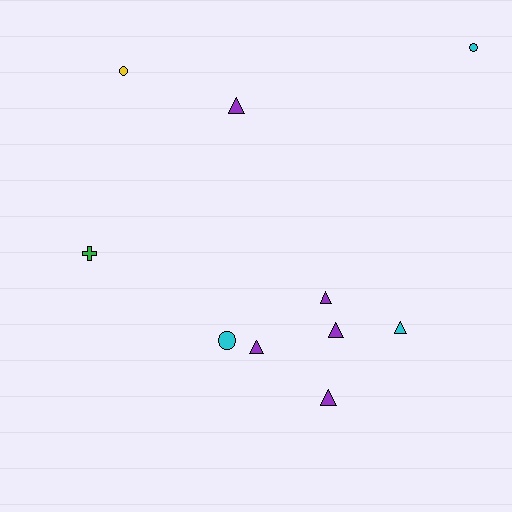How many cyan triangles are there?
There is 1 cyan triangle.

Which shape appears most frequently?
Triangle, with 6 objects.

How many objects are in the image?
There are 10 objects.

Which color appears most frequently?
Purple, with 5 objects.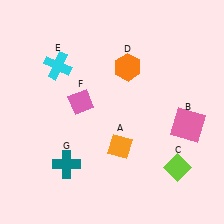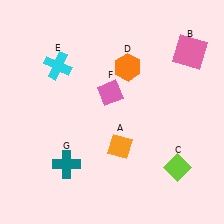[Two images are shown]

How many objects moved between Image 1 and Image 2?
2 objects moved between the two images.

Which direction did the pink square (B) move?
The pink square (B) moved up.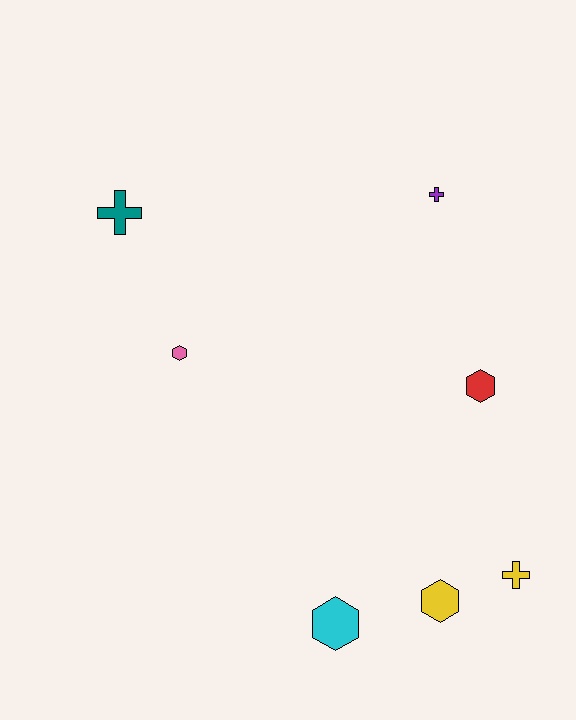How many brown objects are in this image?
There are no brown objects.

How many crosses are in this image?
There are 3 crosses.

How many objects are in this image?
There are 7 objects.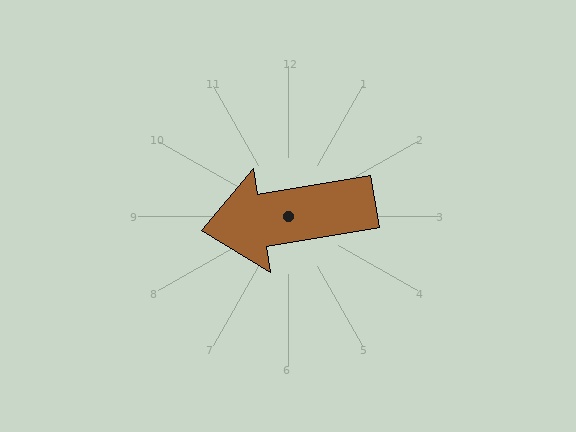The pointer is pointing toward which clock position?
Roughly 9 o'clock.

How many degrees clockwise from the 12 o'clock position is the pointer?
Approximately 261 degrees.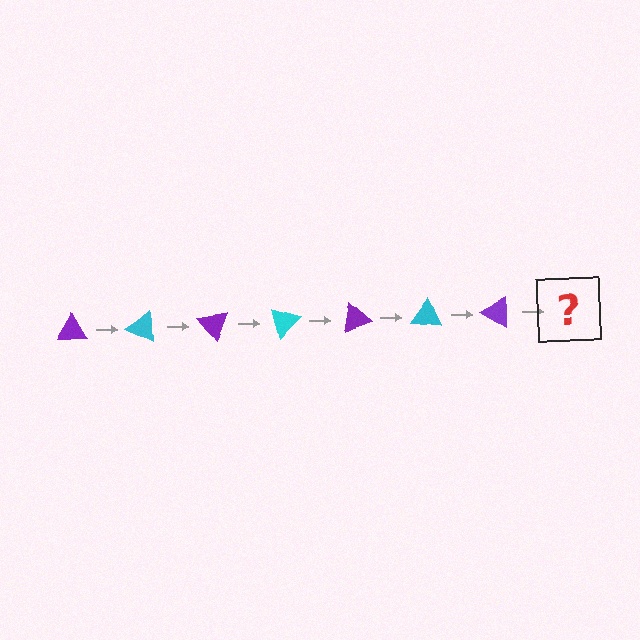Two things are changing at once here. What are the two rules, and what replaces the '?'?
The two rules are that it rotates 25 degrees each step and the color cycles through purple and cyan. The '?' should be a cyan triangle, rotated 175 degrees from the start.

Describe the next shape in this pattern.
It should be a cyan triangle, rotated 175 degrees from the start.